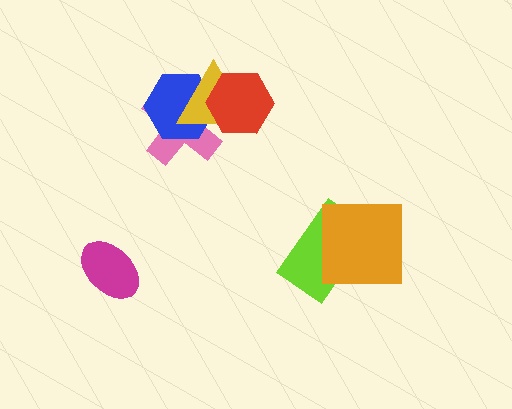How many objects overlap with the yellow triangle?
3 objects overlap with the yellow triangle.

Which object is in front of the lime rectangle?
The orange square is in front of the lime rectangle.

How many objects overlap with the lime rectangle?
1 object overlaps with the lime rectangle.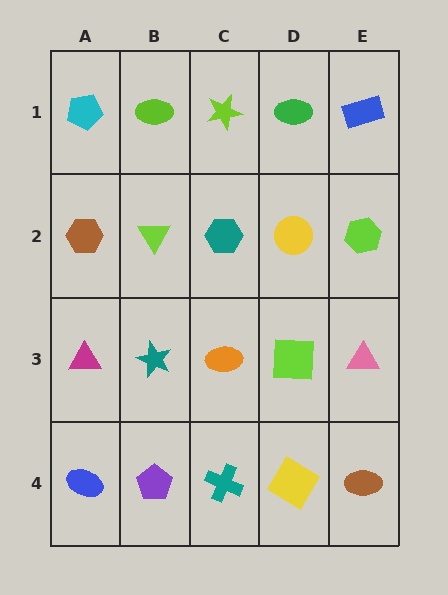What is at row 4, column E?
A brown ellipse.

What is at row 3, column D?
A lime square.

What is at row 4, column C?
A teal cross.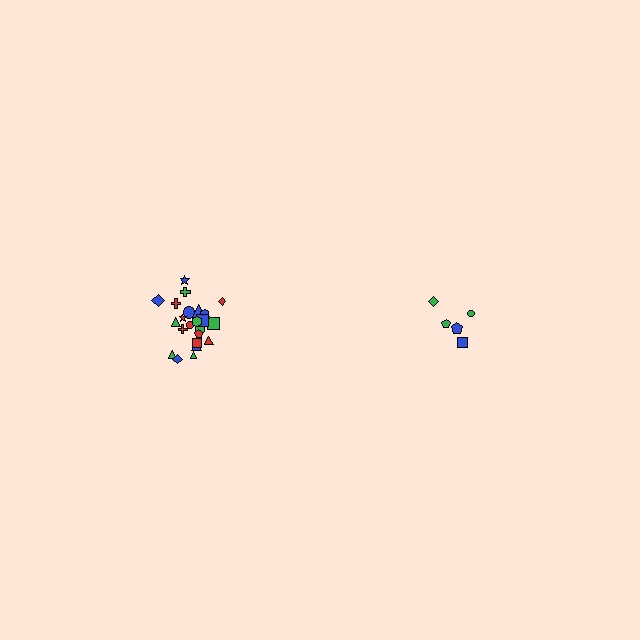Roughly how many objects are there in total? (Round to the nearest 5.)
Roughly 30 objects in total.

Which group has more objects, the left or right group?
The left group.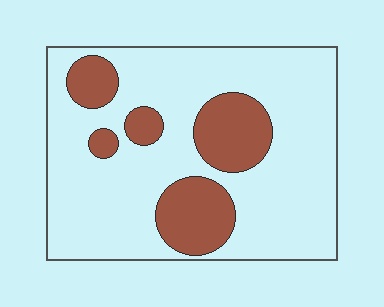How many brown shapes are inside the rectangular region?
5.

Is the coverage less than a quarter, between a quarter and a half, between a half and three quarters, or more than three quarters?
Less than a quarter.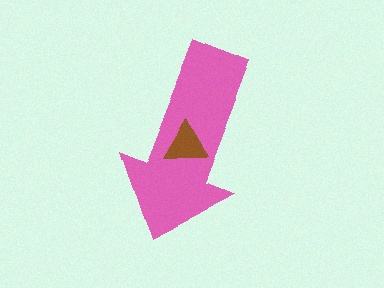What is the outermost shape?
The pink arrow.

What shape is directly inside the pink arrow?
The brown triangle.